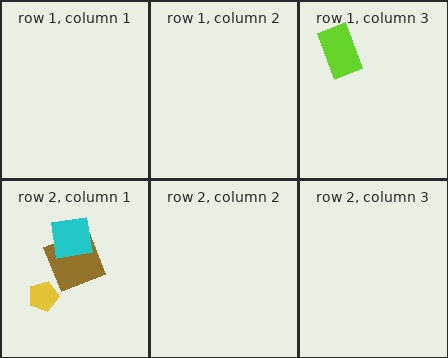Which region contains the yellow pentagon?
The row 2, column 1 region.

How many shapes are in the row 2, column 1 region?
3.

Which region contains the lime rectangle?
The row 1, column 3 region.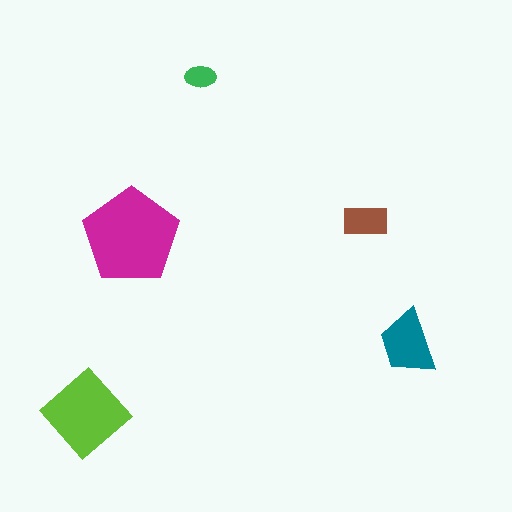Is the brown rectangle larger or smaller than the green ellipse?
Larger.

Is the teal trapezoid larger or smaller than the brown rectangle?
Larger.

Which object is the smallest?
The green ellipse.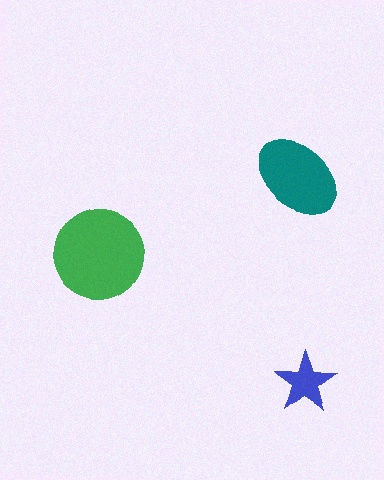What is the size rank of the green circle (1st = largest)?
1st.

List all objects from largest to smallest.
The green circle, the teal ellipse, the blue star.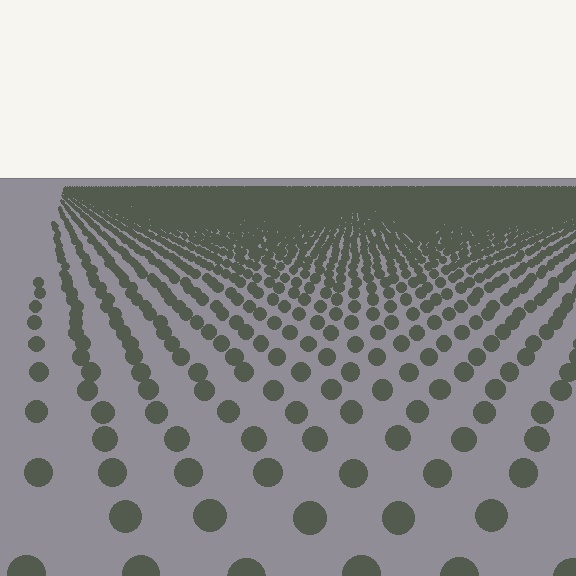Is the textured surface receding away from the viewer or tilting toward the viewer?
The surface is receding away from the viewer. Texture elements get smaller and denser toward the top.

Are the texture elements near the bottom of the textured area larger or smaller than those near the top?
Larger. Near the bottom, elements are closer to the viewer and appear at a bigger on-screen size.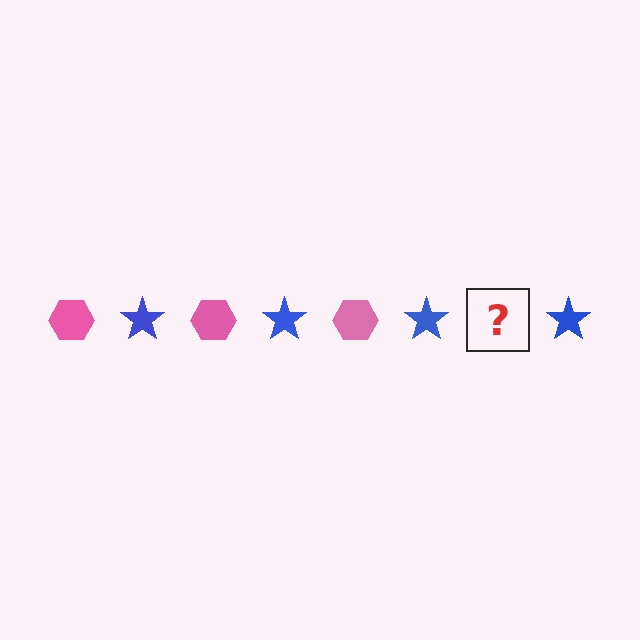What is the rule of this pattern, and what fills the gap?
The rule is that the pattern alternates between pink hexagon and blue star. The gap should be filled with a pink hexagon.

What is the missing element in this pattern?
The missing element is a pink hexagon.